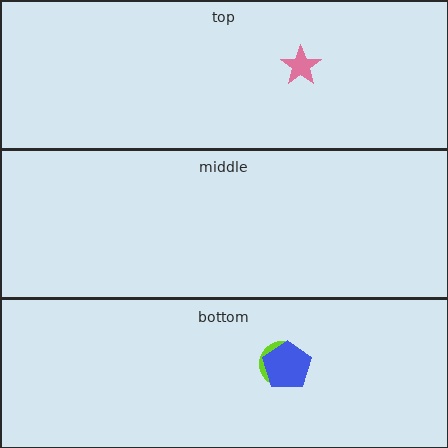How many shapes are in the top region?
1.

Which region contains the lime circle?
The bottom region.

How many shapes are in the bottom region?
2.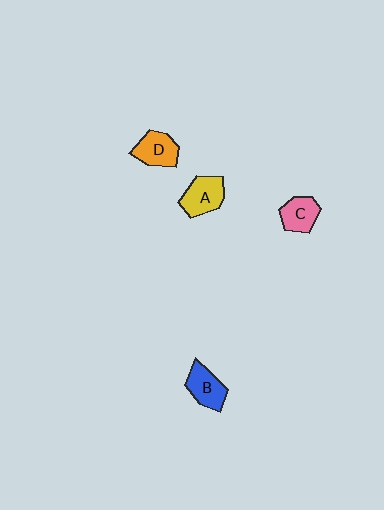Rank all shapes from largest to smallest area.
From largest to smallest: A (yellow), B (blue), D (orange), C (pink).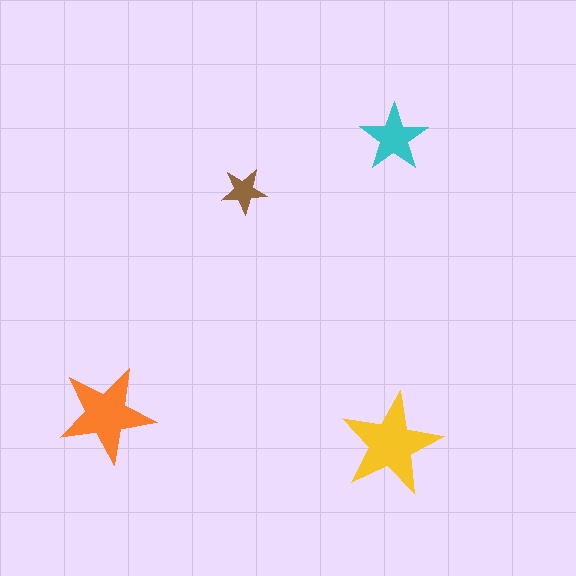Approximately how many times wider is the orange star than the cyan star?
About 1.5 times wider.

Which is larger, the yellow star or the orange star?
The yellow one.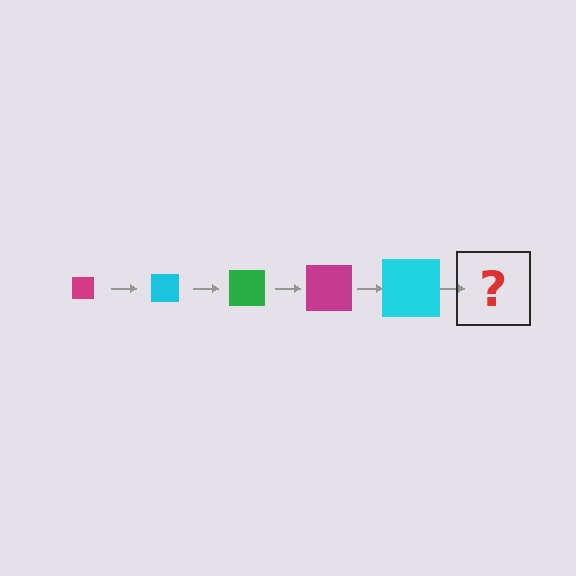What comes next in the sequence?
The next element should be a green square, larger than the previous one.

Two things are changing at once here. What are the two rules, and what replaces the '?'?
The two rules are that the square grows larger each step and the color cycles through magenta, cyan, and green. The '?' should be a green square, larger than the previous one.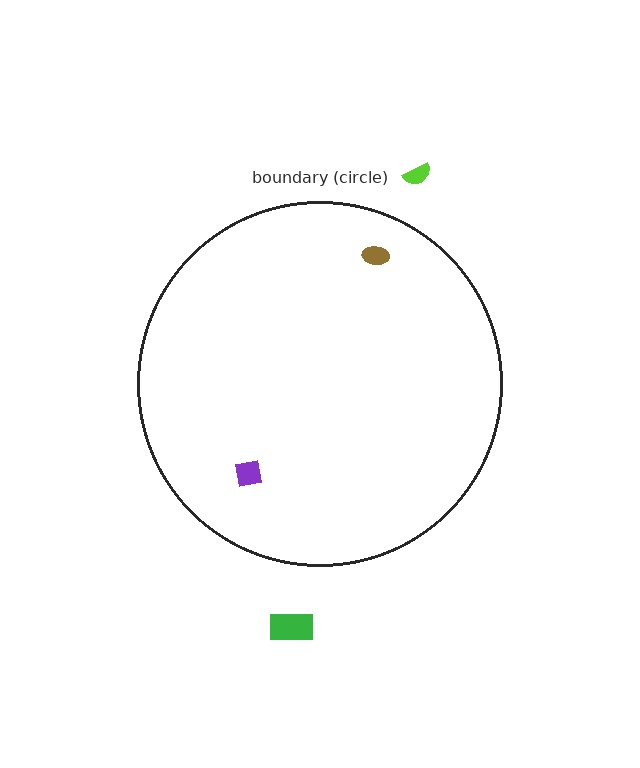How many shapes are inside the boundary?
2 inside, 2 outside.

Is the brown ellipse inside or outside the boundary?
Inside.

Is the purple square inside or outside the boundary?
Inside.